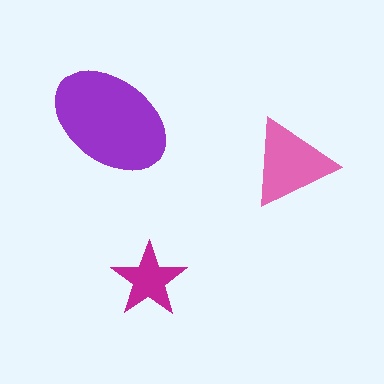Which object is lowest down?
The magenta star is bottommost.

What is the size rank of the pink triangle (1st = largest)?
2nd.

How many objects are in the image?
There are 3 objects in the image.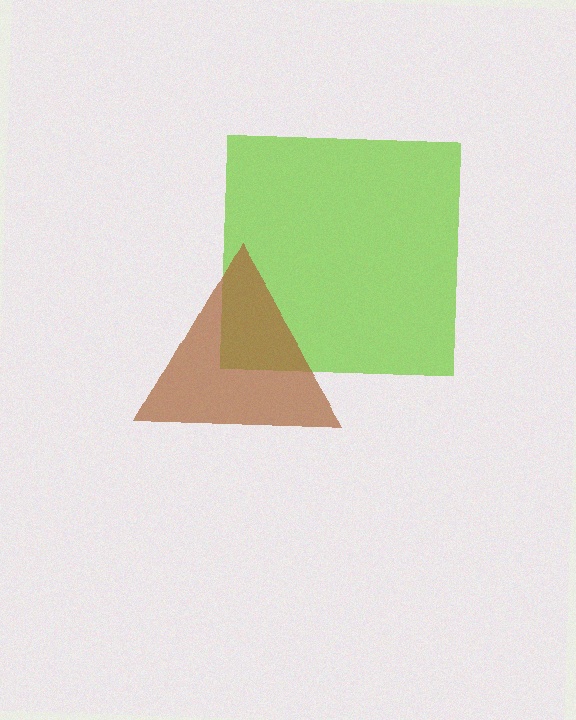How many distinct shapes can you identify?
There are 2 distinct shapes: a lime square, a brown triangle.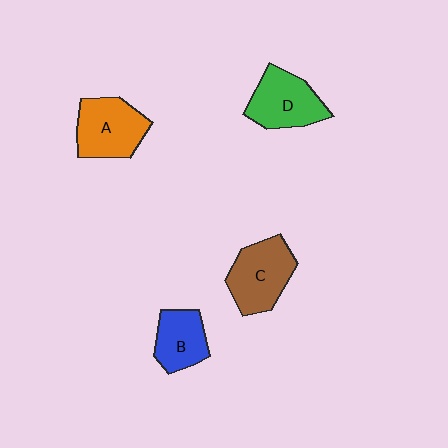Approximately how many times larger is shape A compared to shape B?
Approximately 1.3 times.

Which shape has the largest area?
Shape C (brown).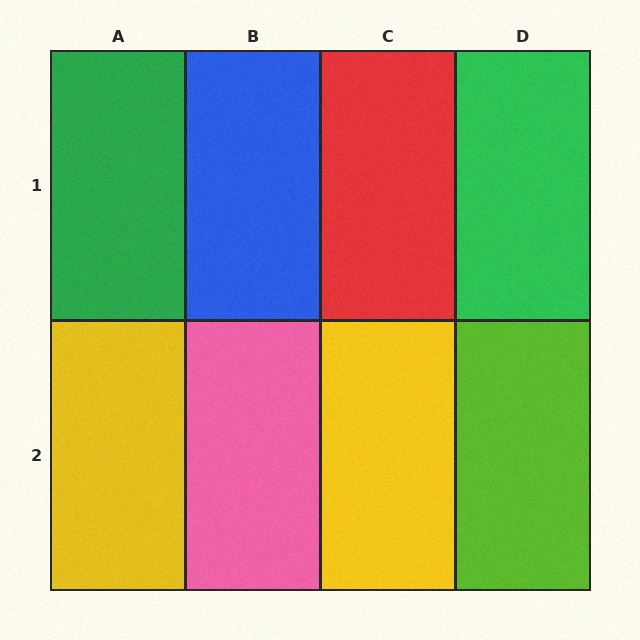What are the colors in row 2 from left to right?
Yellow, pink, yellow, lime.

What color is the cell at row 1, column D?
Green.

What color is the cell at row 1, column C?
Red.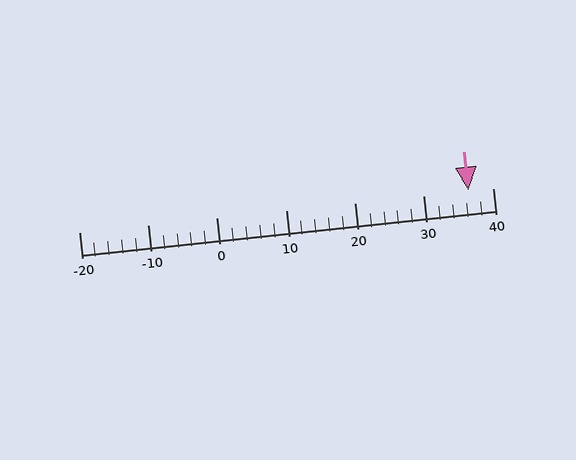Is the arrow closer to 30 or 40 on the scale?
The arrow is closer to 40.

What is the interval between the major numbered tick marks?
The major tick marks are spaced 10 units apart.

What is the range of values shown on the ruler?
The ruler shows values from -20 to 40.